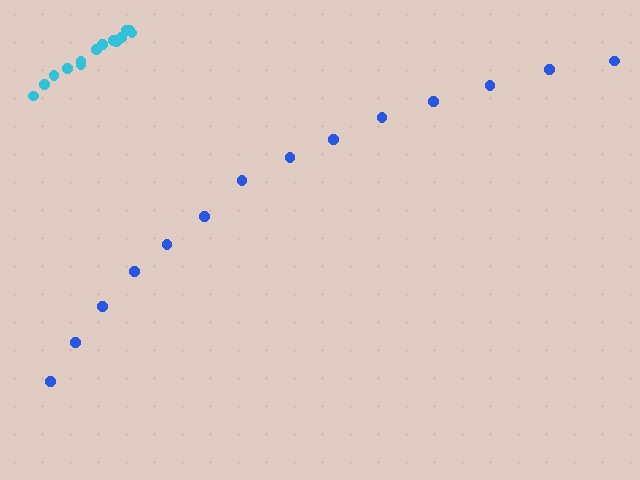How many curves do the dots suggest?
There are 2 distinct paths.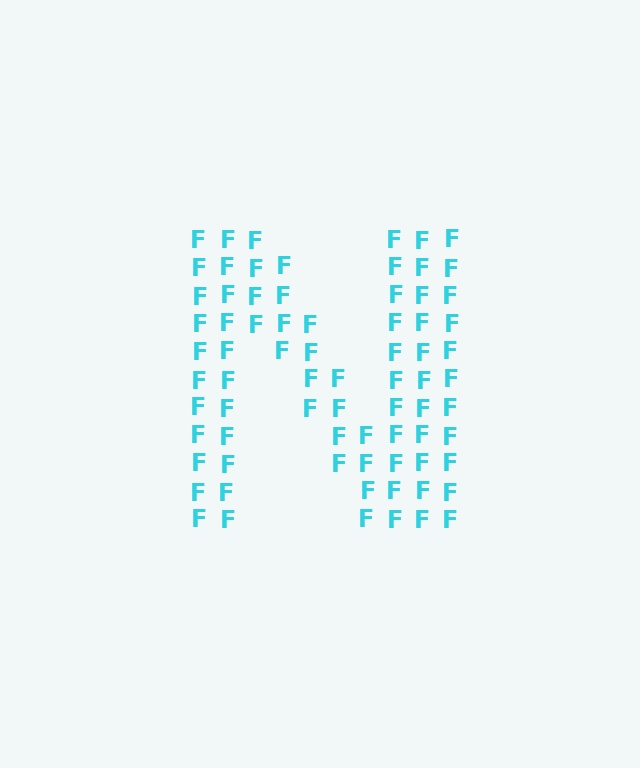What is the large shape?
The large shape is the letter N.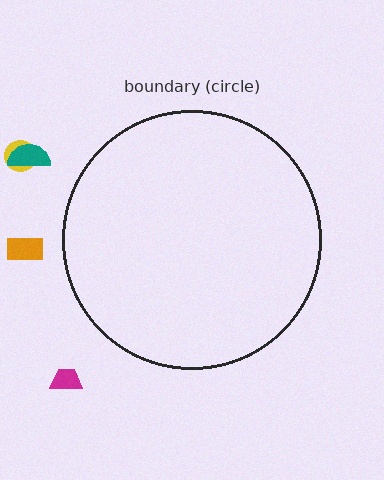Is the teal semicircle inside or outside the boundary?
Outside.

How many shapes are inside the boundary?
0 inside, 4 outside.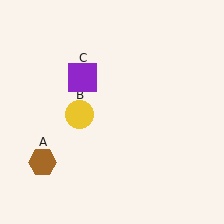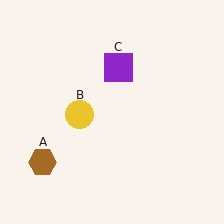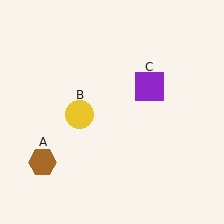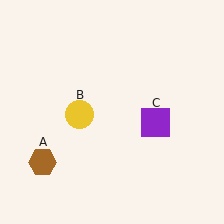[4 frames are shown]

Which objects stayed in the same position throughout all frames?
Brown hexagon (object A) and yellow circle (object B) remained stationary.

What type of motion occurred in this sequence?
The purple square (object C) rotated clockwise around the center of the scene.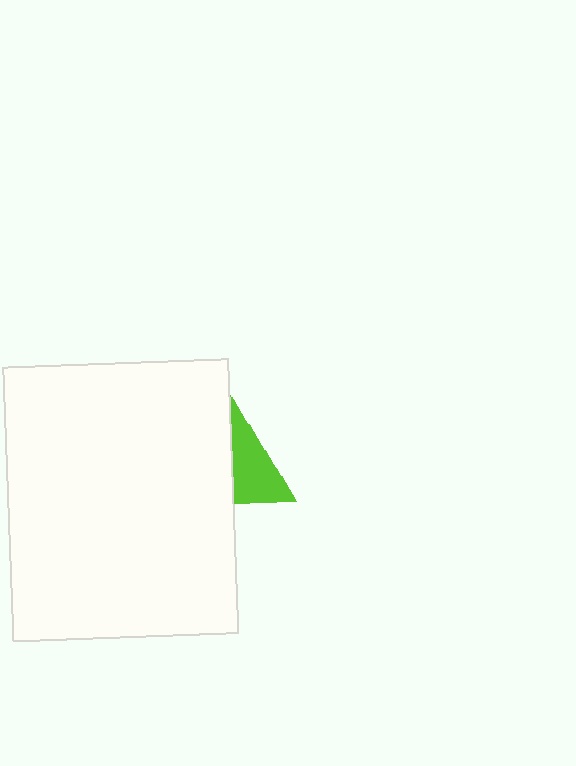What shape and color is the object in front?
The object in front is a white rectangle.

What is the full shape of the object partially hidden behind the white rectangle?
The partially hidden object is a lime triangle.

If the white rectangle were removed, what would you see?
You would see the complete lime triangle.